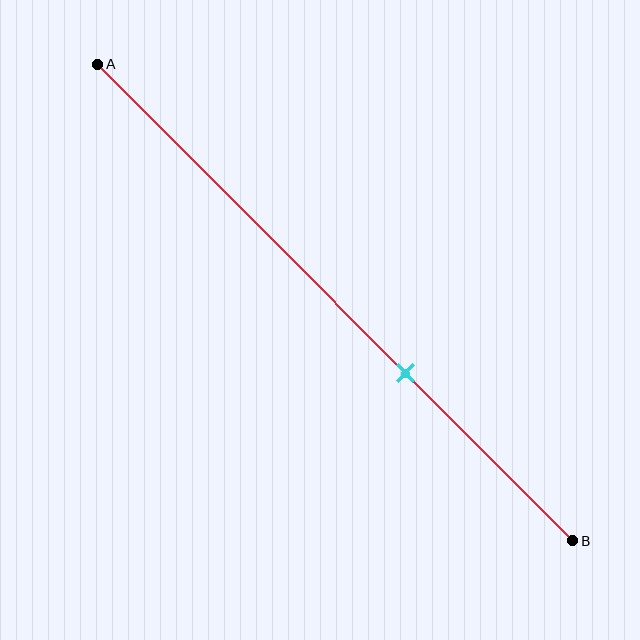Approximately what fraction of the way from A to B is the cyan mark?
The cyan mark is approximately 65% of the way from A to B.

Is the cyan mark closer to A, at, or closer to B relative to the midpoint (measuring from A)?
The cyan mark is closer to point B than the midpoint of segment AB.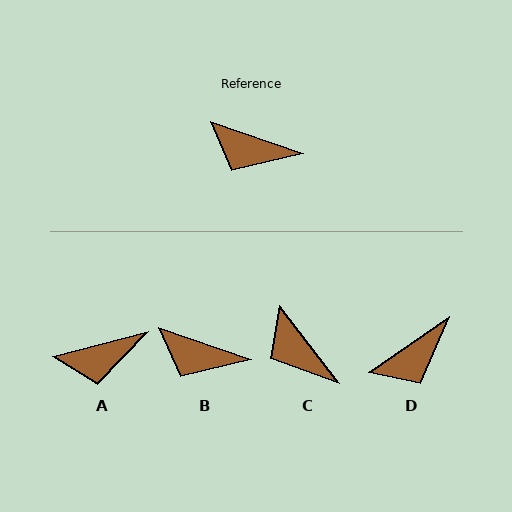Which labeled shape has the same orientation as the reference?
B.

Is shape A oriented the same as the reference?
No, it is off by about 33 degrees.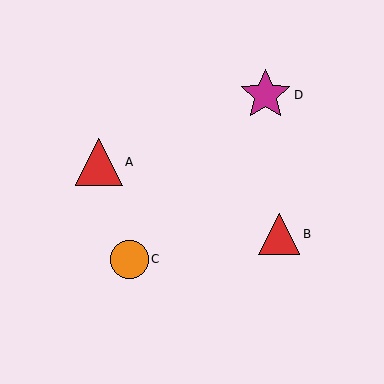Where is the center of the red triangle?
The center of the red triangle is at (279, 234).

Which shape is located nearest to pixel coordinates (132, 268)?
The orange circle (labeled C) at (129, 259) is nearest to that location.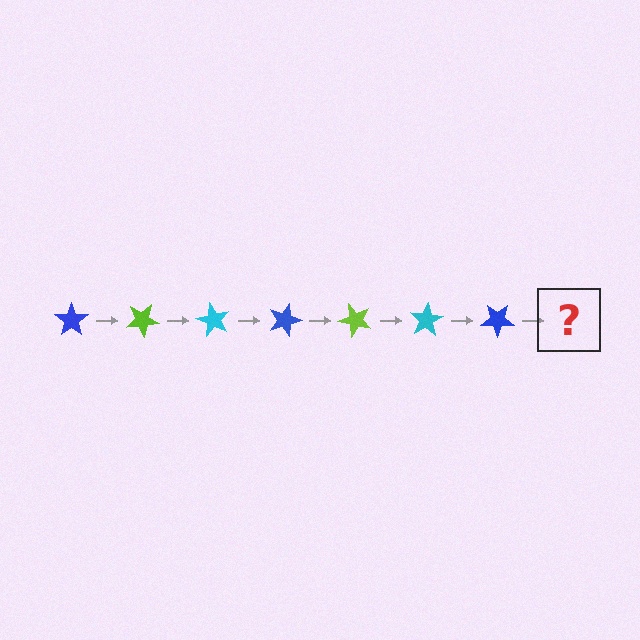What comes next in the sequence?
The next element should be a lime star, rotated 210 degrees from the start.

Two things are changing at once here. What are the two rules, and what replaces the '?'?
The two rules are that it rotates 30 degrees each step and the color cycles through blue, lime, and cyan. The '?' should be a lime star, rotated 210 degrees from the start.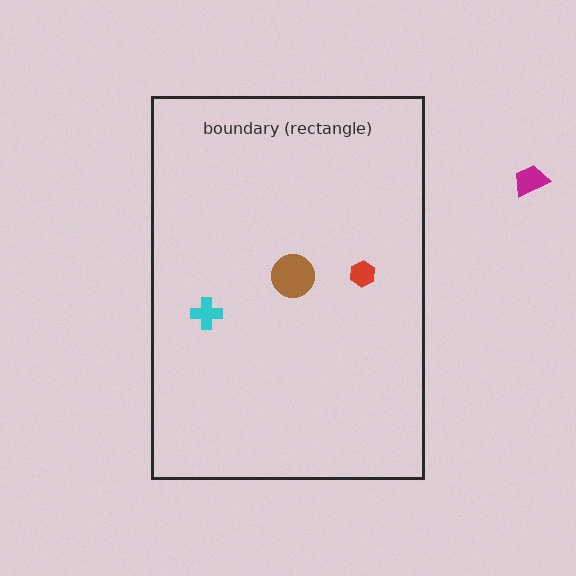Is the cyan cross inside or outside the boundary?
Inside.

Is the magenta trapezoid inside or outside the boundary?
Outside.